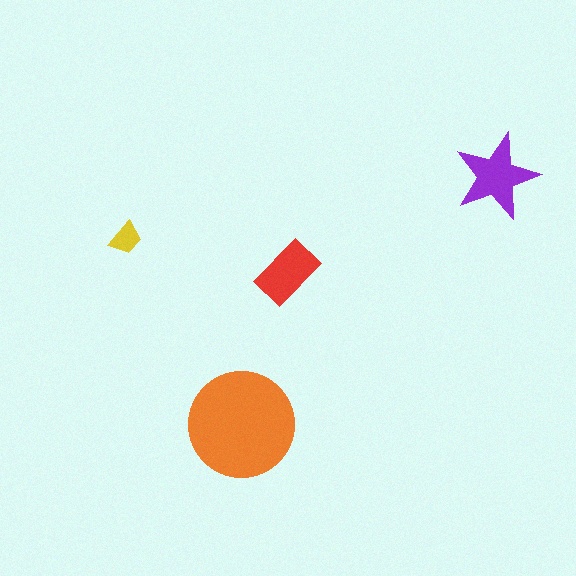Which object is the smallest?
The yellow trapezoid.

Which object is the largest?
The orange circle.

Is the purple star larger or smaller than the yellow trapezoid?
Larger.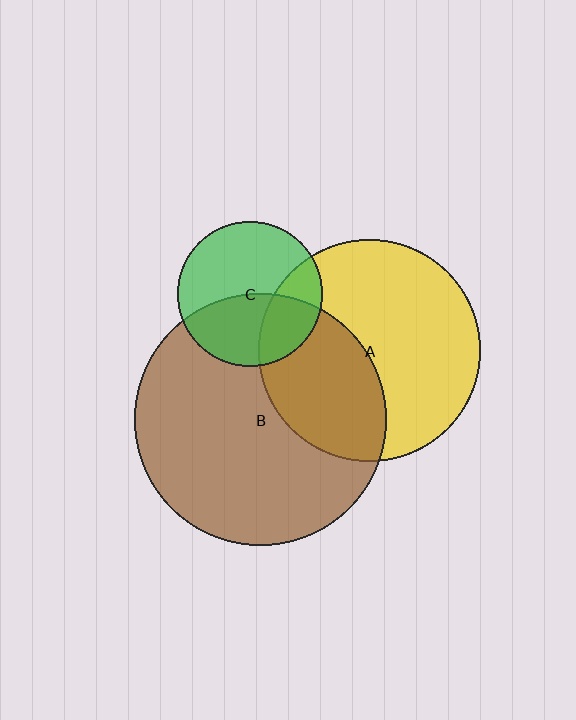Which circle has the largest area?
Circle B (brown).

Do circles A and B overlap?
Yes.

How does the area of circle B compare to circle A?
Approximately 1.3 times.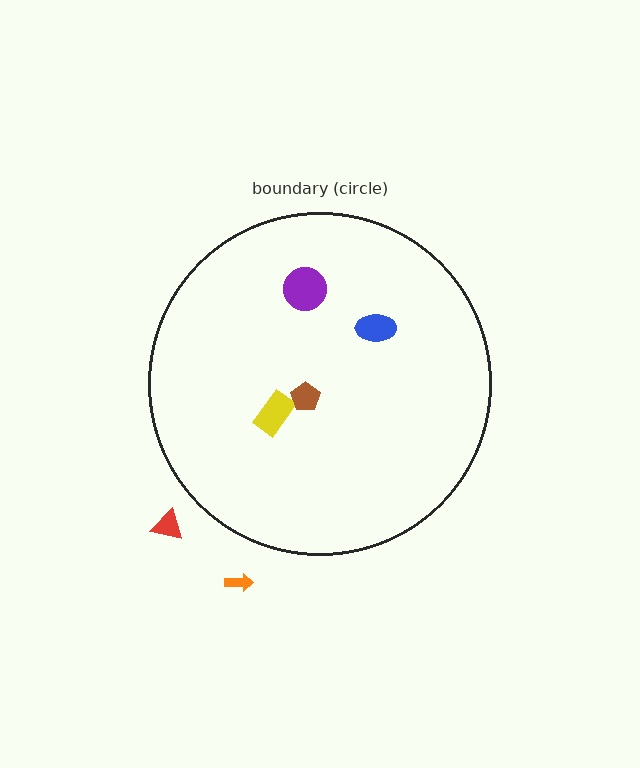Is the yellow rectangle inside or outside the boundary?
Inside.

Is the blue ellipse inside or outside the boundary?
Inside.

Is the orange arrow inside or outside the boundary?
Outside.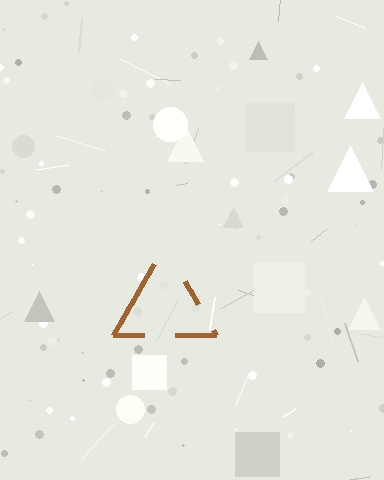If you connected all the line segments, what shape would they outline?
They would outline a triangle.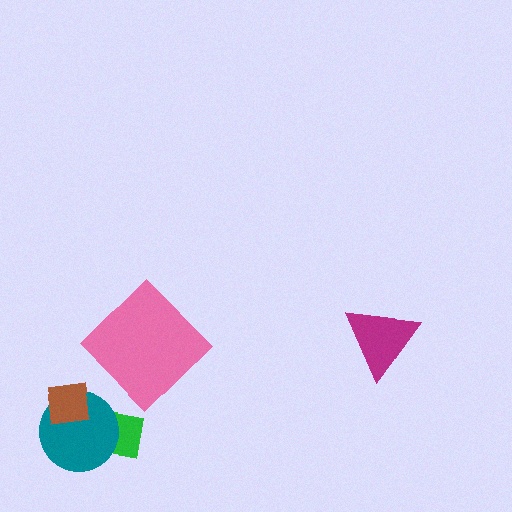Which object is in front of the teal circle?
The brown square is in front of the teal circle.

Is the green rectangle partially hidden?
Yes, it is partially covered by another shape.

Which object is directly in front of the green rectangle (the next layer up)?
The teal circle is directly in front of the green rectangle.